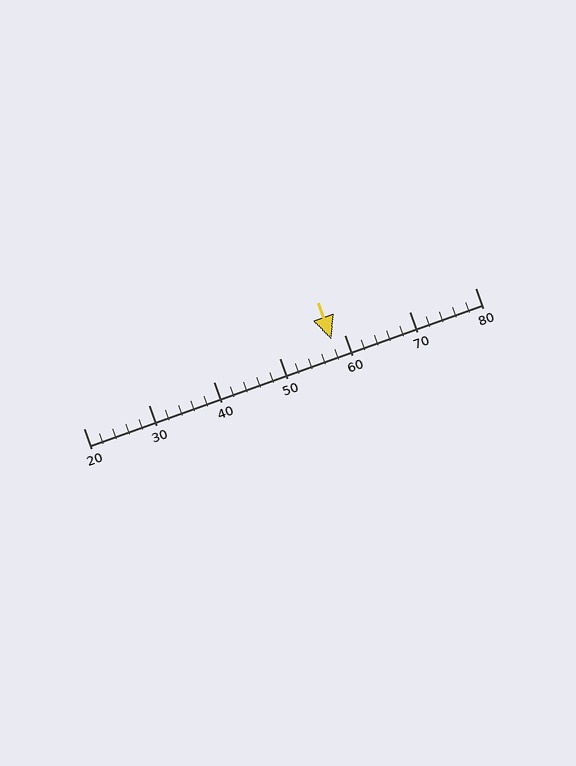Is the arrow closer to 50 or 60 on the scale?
The arrow is closer to 60.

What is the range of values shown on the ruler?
The ruler shows values from 20 to 80.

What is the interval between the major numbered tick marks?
The major tick marks are spaced 10 units apart.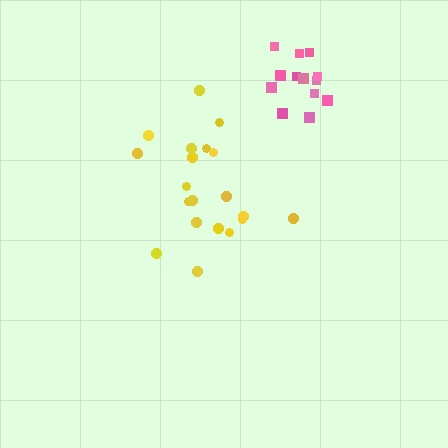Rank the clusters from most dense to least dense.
pink, yellow.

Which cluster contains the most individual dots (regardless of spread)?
Yellow (20).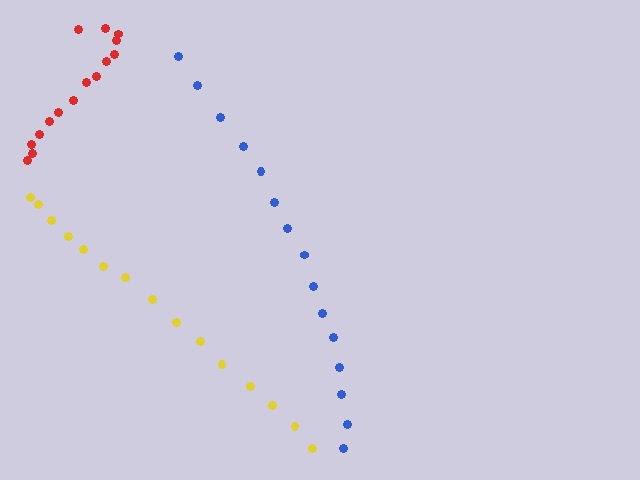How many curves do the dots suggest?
There are 3 distinct paths.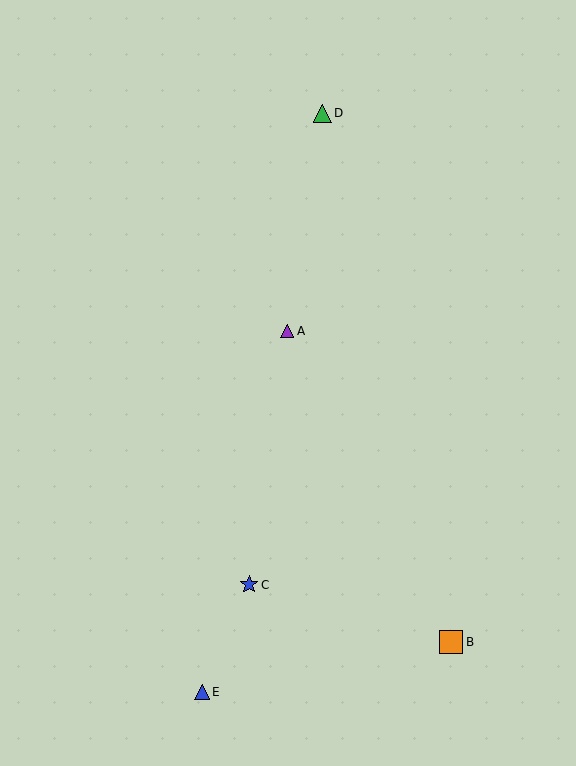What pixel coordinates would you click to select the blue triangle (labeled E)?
Click at (202, 692) to select the blue triangle E.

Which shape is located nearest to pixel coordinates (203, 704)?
The blue triangle (labeled E) at (202, 692) is nearest to that location.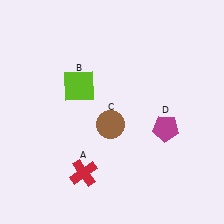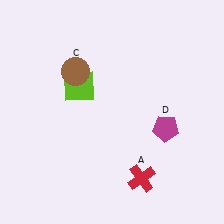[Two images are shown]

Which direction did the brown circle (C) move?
The brown circle (C) moved up.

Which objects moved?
The objects that moved are: the red cross (A), the brown circle (C).